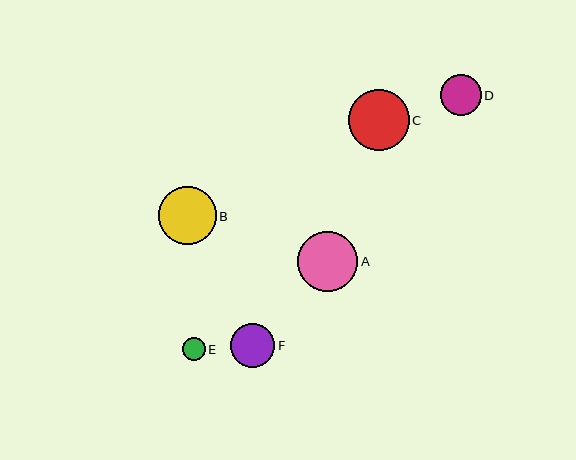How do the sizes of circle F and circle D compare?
Circle F and circle D are approximately the same size.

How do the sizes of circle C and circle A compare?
Circle C and circle A are approximately the same size.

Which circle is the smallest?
Circle E is the smallest with a size of approximately 23 pixels.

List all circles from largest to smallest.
From largest to smallest: C, A, B, F, D, E.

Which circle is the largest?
Circle C is the largest with a size of approximately 60 pixels.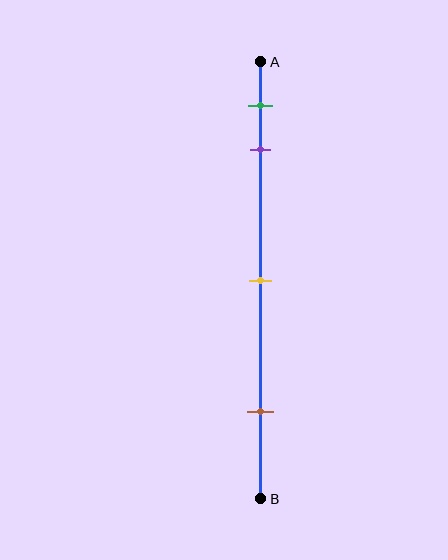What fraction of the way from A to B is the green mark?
The green mark is approximately 10% (0.1) of the way from A to B.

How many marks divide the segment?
There are 4 marks dividing the segment.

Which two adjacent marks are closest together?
The green and purple marks are the closest adjacent pair.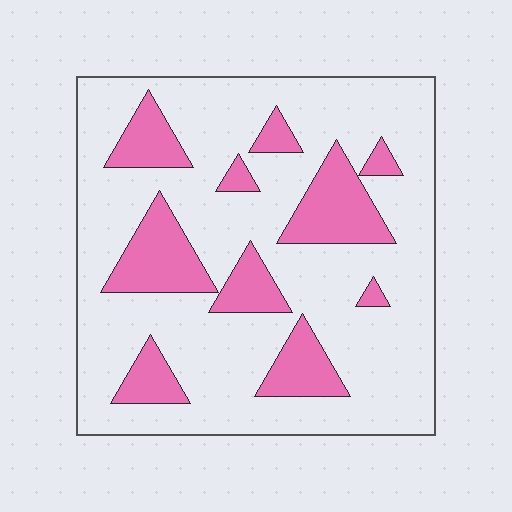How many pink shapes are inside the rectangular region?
10.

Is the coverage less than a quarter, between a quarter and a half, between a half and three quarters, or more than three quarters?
Less than a quarter.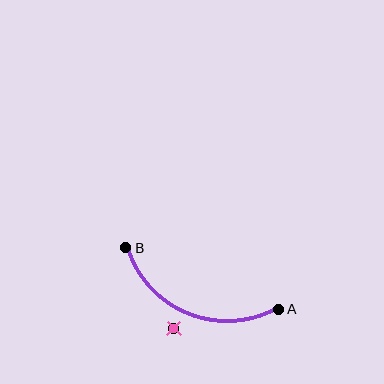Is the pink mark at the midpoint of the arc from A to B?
No — the pink mark does not lie on the arc at all. It sits slightly outside the curve.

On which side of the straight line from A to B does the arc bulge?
The arc bulges below the straight line connecting A and B.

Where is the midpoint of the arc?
The arc midpoint is the point on the curve farthest from the straight line joining A and B. It sits below that line.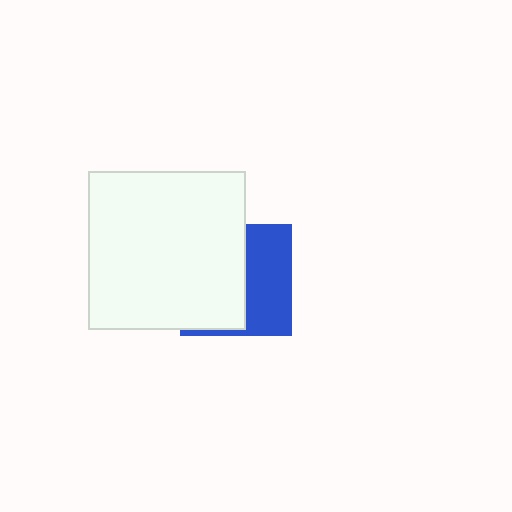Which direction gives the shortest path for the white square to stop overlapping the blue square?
Moving left gives the shortest separation.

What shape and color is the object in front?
The object in front is a white square.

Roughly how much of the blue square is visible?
A small part of it is visible (roughly 44%).